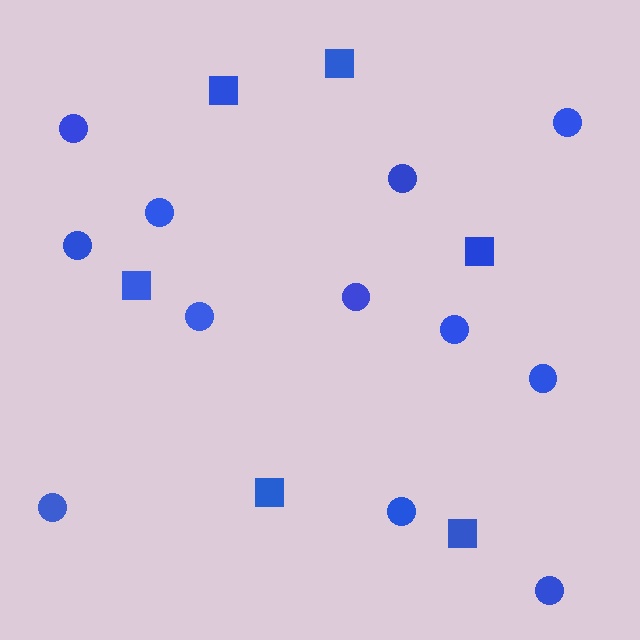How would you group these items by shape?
There are 2 groups: one group of squares (6) and one group of circles (12).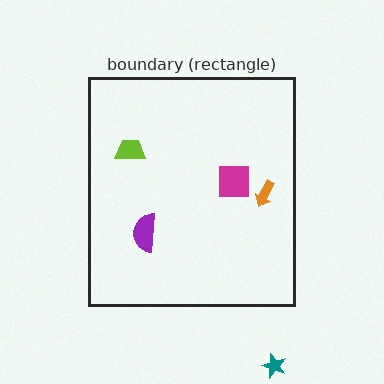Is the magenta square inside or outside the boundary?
Inside.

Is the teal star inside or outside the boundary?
Outside.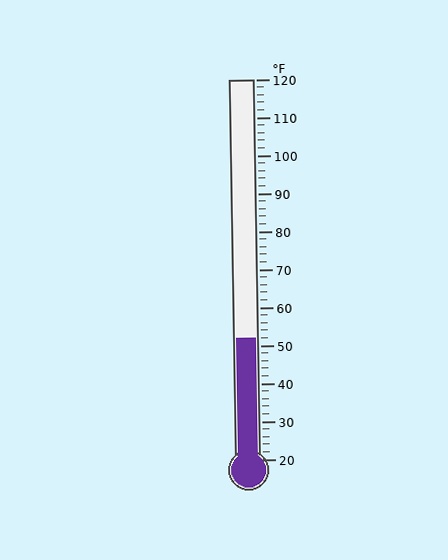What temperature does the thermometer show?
The thermometer shows approximately 52°F.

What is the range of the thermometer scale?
The thermometer scale ranges from 20°F to 120°F.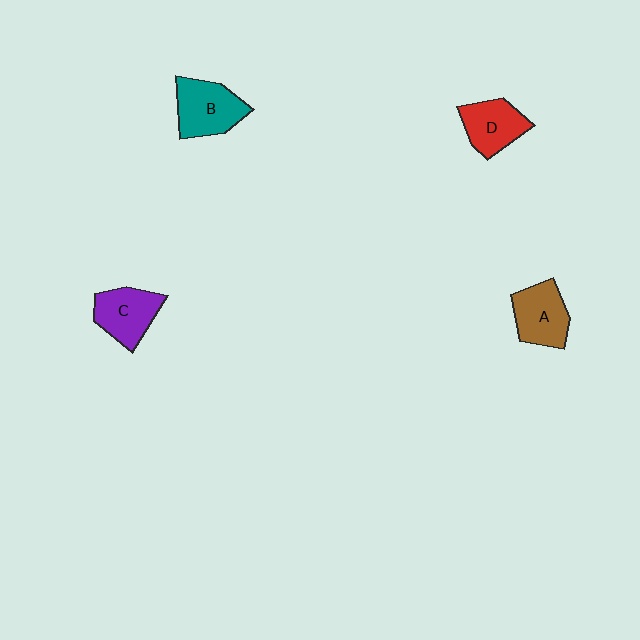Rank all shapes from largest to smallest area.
From largest to smallest: B (teal), C (purple), A (brown), D (red).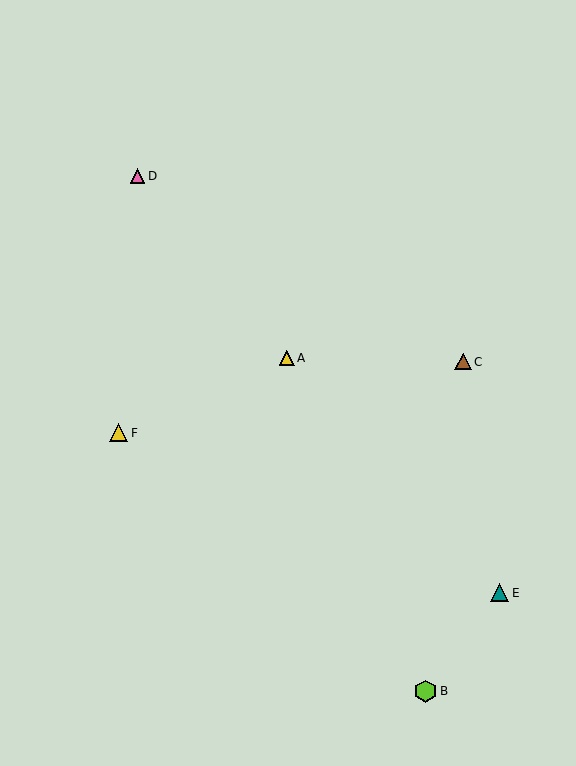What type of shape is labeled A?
Shape A is a yellow triangle.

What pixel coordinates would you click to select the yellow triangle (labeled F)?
Click at (118, 433) to select the yellow triangle F.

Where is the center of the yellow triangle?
The center of the yellow triangle is at (287, 358).